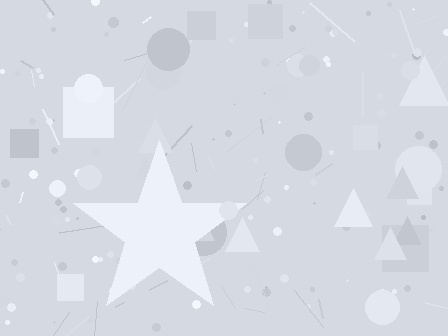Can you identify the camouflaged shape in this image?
The camouflaged shape is a star.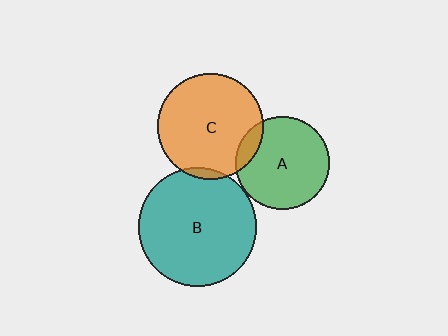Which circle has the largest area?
Circle B (teal).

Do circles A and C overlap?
Yes.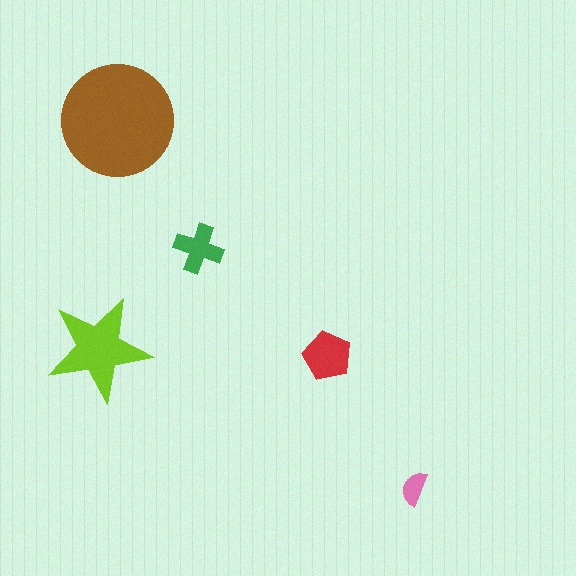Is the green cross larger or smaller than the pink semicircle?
Larger.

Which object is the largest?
The brown circle.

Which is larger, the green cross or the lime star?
The lime star.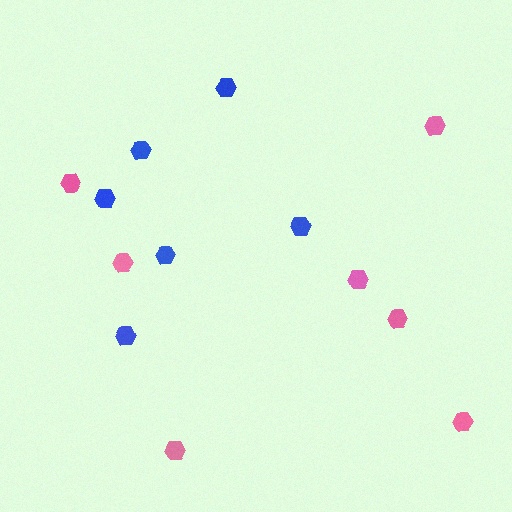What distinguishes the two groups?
There are 2 groups: one group of pink hexagons (7) and one group of blue hexagons (6).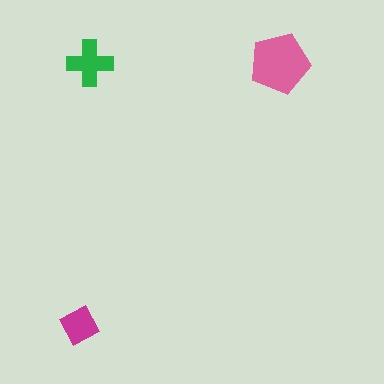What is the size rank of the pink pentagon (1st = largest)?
1st.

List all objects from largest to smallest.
The pink pentagon, the green cross, the magenta square.